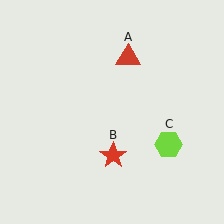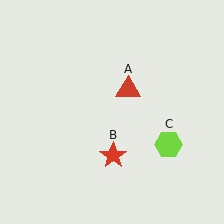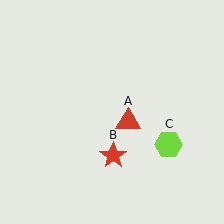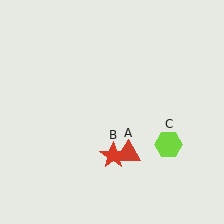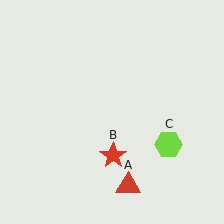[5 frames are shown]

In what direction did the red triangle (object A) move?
The red triangle (object A) moved down.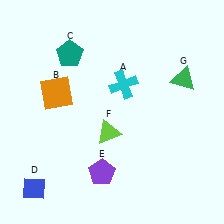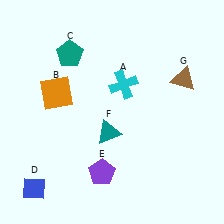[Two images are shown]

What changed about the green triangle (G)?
In Image 1, G is green. In Image 2, it changed to brown.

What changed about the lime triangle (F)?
In Image 1, F is lime. In Image 2, it changed to teal.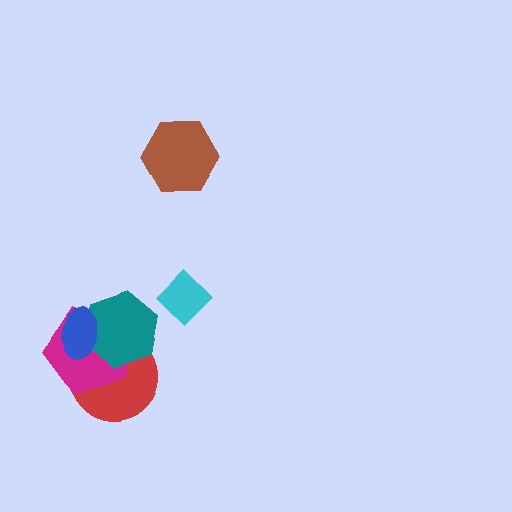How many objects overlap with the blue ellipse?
3 objects overlap with the blue ellipse.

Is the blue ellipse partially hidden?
No, no other shape covers it.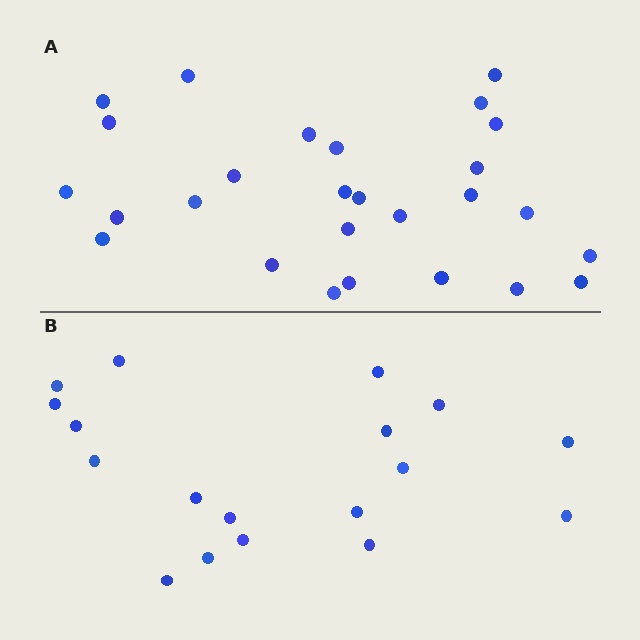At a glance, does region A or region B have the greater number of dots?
Region A (the top region) has more dots.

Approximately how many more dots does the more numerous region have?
Region A has roughly 8 or so more dots than region B.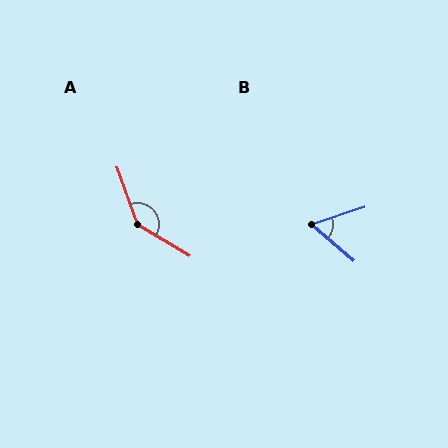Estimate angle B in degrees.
Approximately 59 degrees.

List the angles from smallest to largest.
B (59°), A (140°).